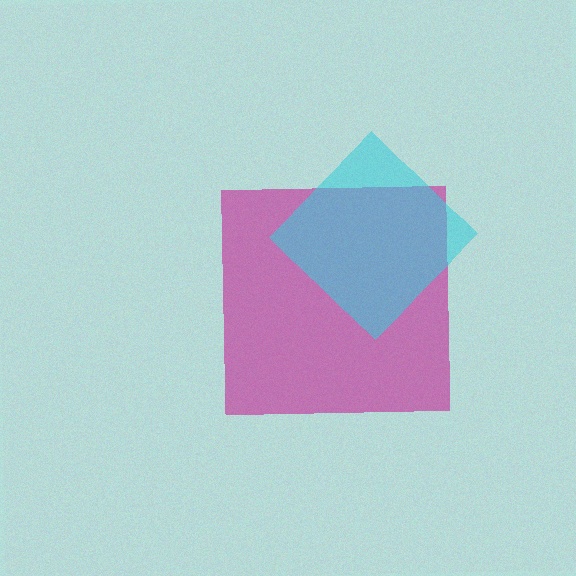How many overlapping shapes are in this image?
There are 2 overlapping shapes in the image.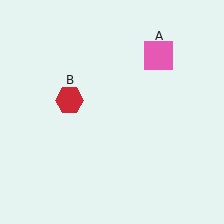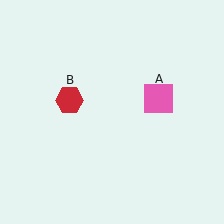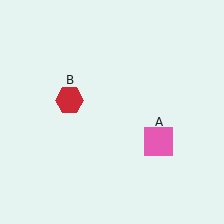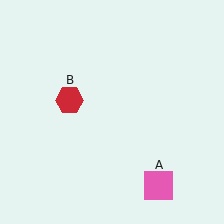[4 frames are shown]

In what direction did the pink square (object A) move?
The pink square (object A) moved down.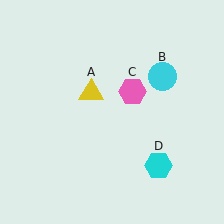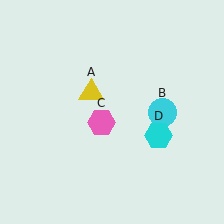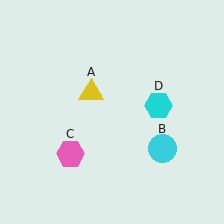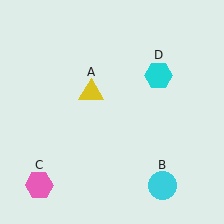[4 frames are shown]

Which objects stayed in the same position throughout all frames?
Yellow triangle (object A) remained stationary.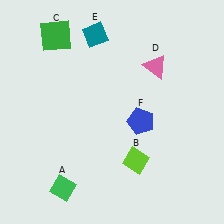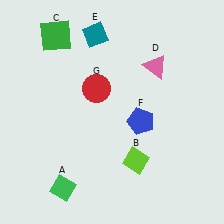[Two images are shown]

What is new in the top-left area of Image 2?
A red circle (G) was added in the top-left area of Image 2.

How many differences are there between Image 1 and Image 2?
There is 1 difference between the two images.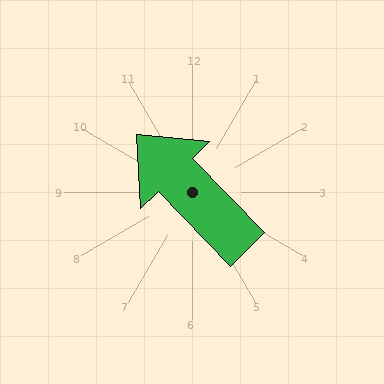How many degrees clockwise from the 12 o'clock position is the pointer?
Approximately 316 degrees.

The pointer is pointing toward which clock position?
Roughly 11 o'clock.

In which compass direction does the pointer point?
Northwest.